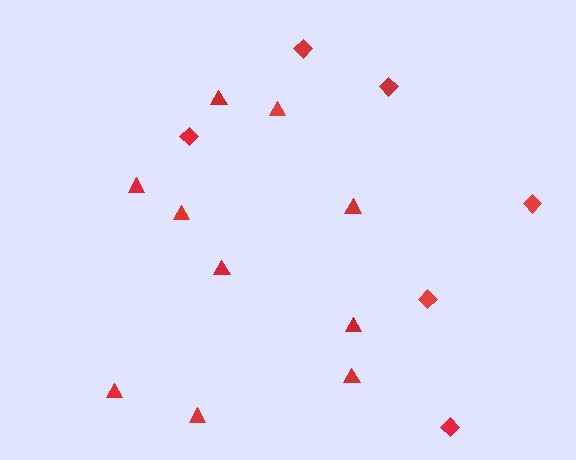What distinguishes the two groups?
There are 2 groups: one group of diamonds (6) and one group of triangles (10).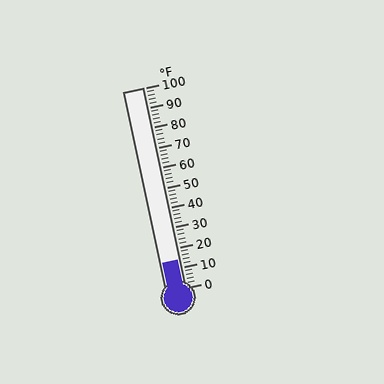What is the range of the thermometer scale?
The thermometer scale ranges from 0°F to 100°F.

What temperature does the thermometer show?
The thermometer shows approximately 14°F.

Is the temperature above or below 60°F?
The temperature is below 60°F.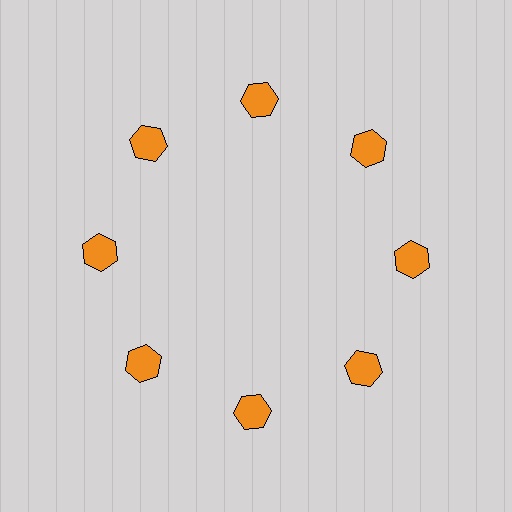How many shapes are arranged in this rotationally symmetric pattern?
There are 8 shapes, arranged in 8 groups of 1.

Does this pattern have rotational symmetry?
Yes, this pattern has 8-fold rotational symmetry. It looks the same after rotating 45 degrees around the center.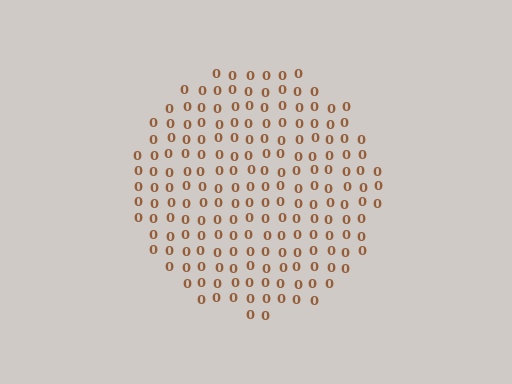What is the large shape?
The large shape is a circle.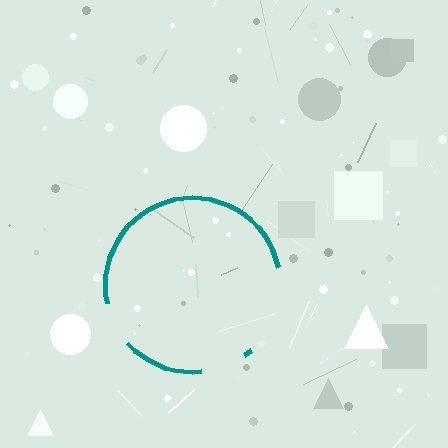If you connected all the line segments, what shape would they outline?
They would outline a circle.